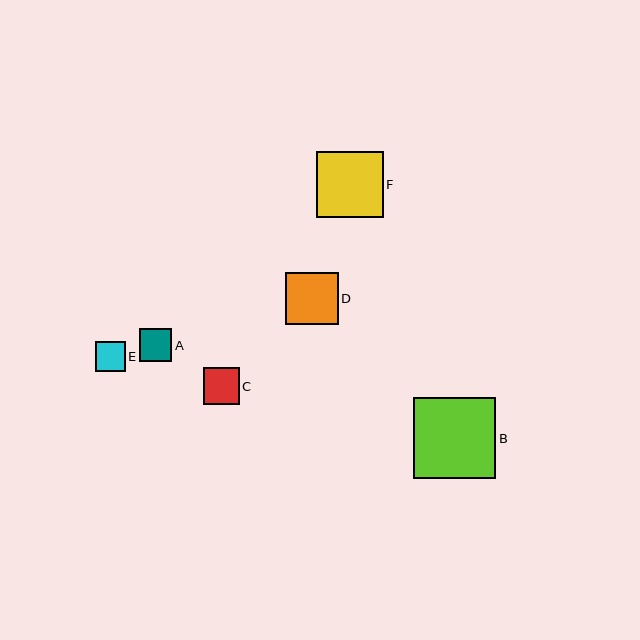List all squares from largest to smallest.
From largest to smallest: B, F, D, C, A, E.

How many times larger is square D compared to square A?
Square D is approximately 1.6 times the size of square A.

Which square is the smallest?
Square E is the smallest with a size of approximately 30 pixels.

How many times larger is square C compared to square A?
Square C is approximately 1.1 times the size of square A.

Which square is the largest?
Square B is the largest with a size of approximately 82 pixels.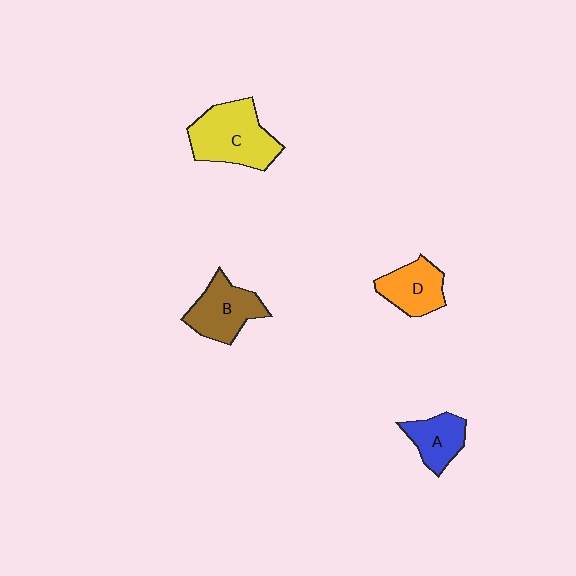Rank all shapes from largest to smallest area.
From largest to smallest: C (yellow), B (brown), D (orange), A (blue).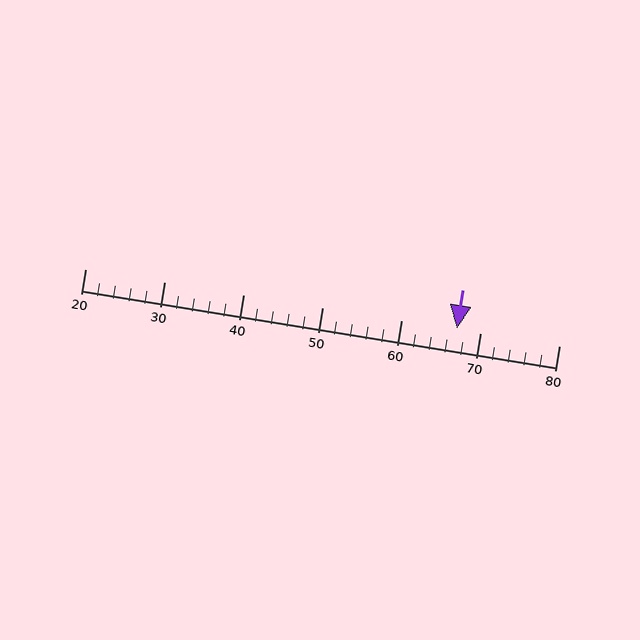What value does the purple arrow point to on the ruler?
The purple arrow points to approximately 67.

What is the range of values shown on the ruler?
The ruler shows values from 20 to 80.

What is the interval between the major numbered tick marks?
The major tick marks are spaced 10 units apart.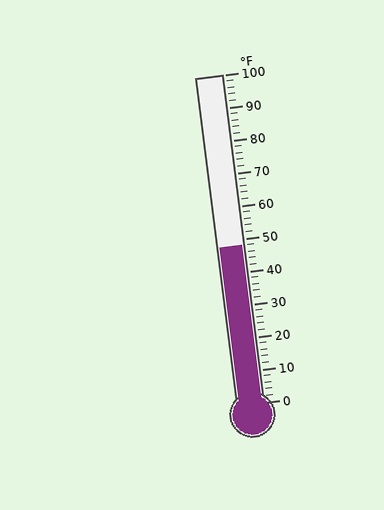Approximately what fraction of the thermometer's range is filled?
The thermometer is filled to approximately 50% of its range.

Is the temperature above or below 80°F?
The temperature is below 80°F.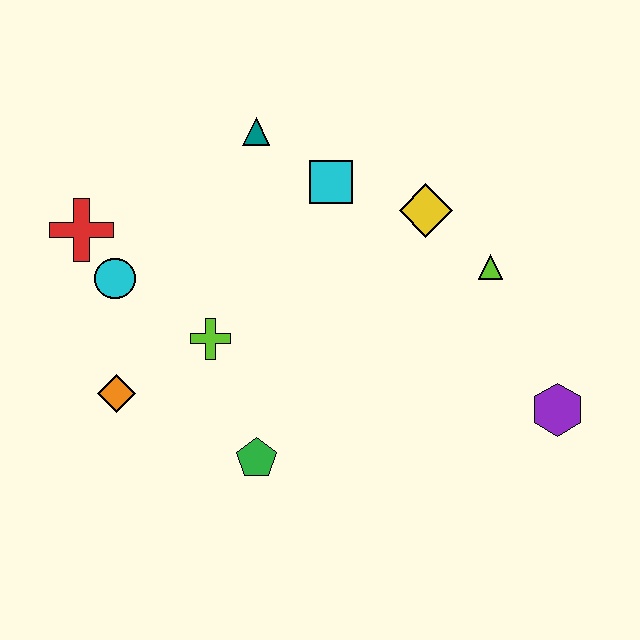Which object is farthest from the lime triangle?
The red cross is farthest from the lime triangle.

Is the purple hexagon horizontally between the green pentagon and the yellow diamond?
No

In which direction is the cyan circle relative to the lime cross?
The cyan circle is to the left of the lime cross.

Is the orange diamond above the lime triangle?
No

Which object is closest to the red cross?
The cyan circle is closest to the red cross.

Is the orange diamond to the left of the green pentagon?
Yes